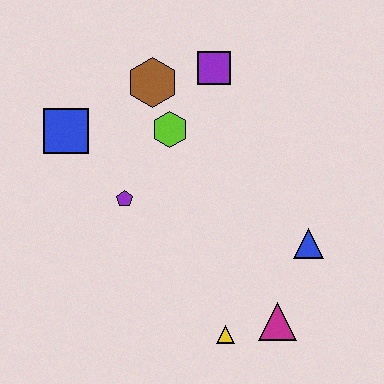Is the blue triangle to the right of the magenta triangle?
Yes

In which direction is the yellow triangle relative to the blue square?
The yellow triangle is below the blue square.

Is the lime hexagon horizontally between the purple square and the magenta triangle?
No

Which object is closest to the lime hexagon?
The brown hexagon is closest to the lime hexagon.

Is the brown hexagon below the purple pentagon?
No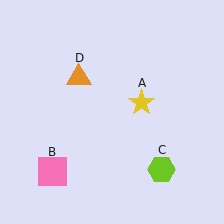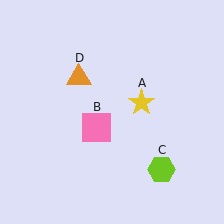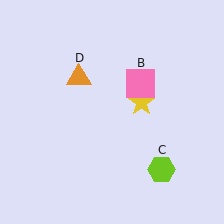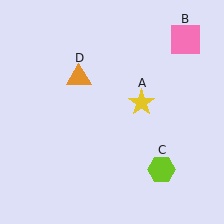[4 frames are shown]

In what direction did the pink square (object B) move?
The pink square (object B) moved up and to the right.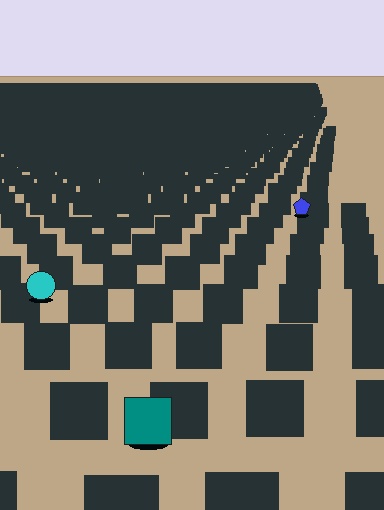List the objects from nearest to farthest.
From nearest to farthest: the teal square, the cyan circle, the blue pentagon.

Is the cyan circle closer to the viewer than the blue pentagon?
Yes. The cyan circle is closer — you can tell from the texture gradient: the ground texture is coarser near it.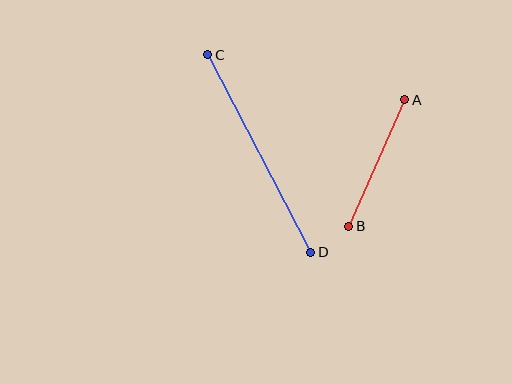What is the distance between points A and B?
The distance is approximately 138 pixels.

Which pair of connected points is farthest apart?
Points C and D are farthest apart.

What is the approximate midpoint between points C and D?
The midpoint is at approximately (259, 153) pixels.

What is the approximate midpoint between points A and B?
The midpoint is at approximately (377, 163) pixels.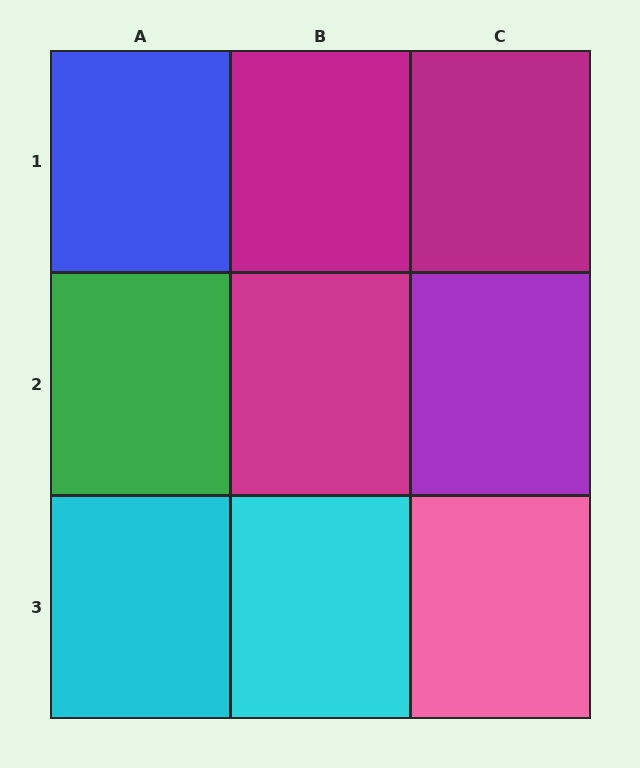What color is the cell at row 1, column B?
Magenta.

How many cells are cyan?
2 cells are cyan.